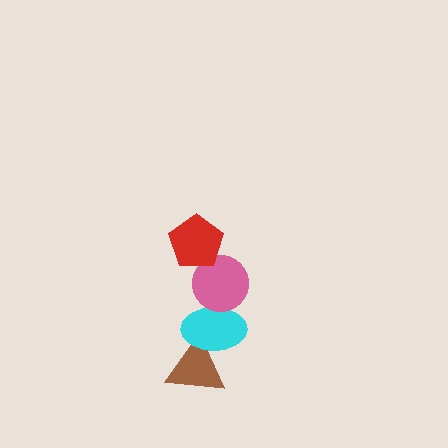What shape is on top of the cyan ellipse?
The pink circle is on top of the cyan ellipse.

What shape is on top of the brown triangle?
The cyan ellipse is on top of the brown triangle.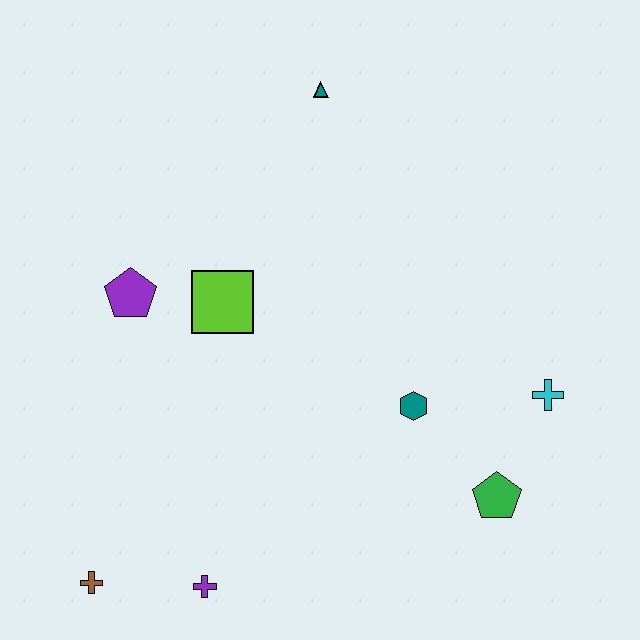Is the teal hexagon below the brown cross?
No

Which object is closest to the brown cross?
The purple cross is closest to the brown cross.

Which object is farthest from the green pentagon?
The teal triangle is farthest from the green pentagon.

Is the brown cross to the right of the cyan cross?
No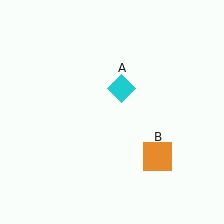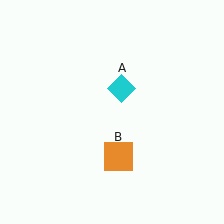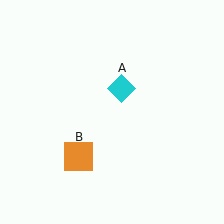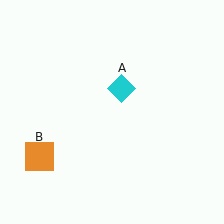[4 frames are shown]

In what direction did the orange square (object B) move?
The orange square (object B) moved left.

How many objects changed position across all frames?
1 object changed position: orange square (object B).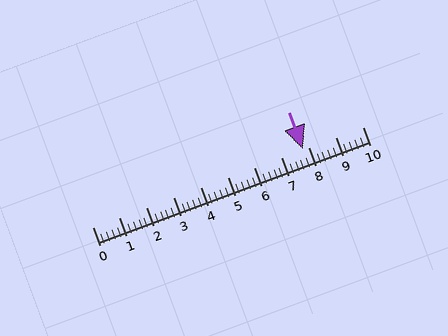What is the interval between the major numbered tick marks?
The major tick marks are spaced 1 units apart.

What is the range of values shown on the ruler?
The ruler shows values from 0 to 10.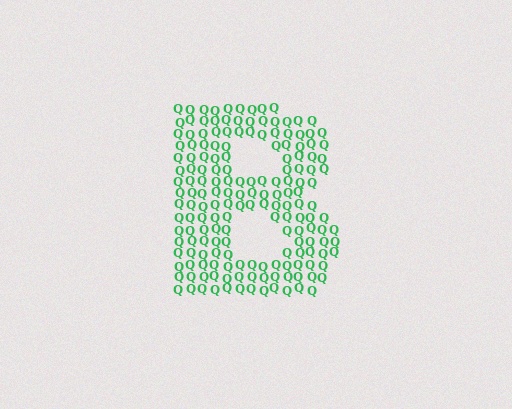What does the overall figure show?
The overall figure shows the letter B.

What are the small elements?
The small elements are letter Q's.